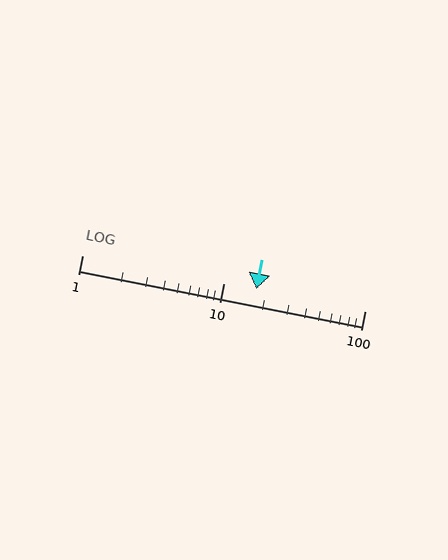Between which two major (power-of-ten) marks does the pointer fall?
The pointer is between 10 and 100.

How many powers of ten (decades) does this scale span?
The scale spans 2 decades, from 1 to 100.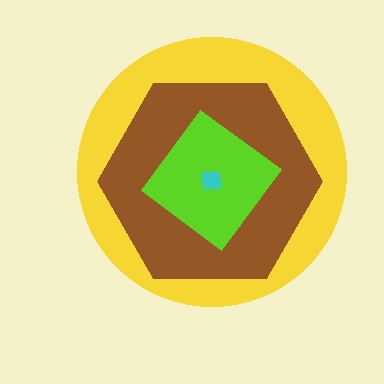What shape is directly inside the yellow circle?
The brown hexagon.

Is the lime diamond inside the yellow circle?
Yes.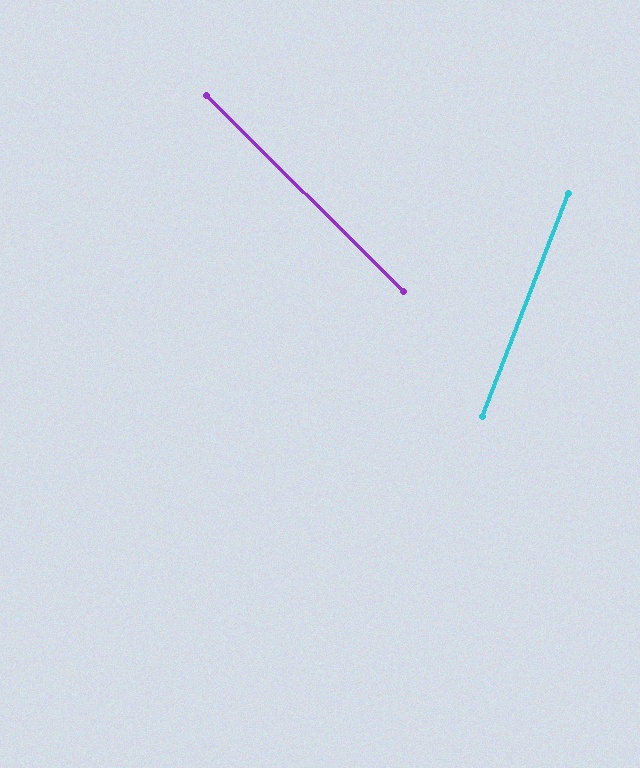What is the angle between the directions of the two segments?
Approximately 66 degrees.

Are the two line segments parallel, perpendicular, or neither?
Neither parallel nor perpendicular — they differ by about 66°.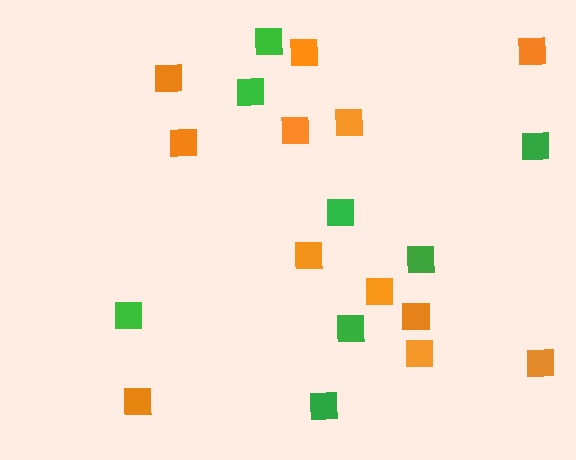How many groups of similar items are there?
There are 2 groups: one group of orange squares (12) and one group of green squares (8).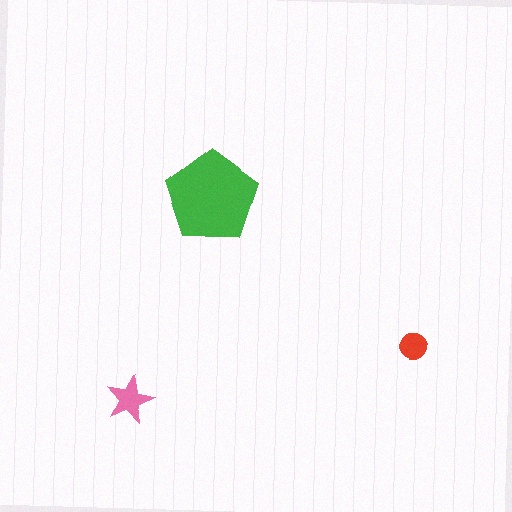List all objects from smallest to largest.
The red circle, the pink star, the green pentagon.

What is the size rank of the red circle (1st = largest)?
3rd.